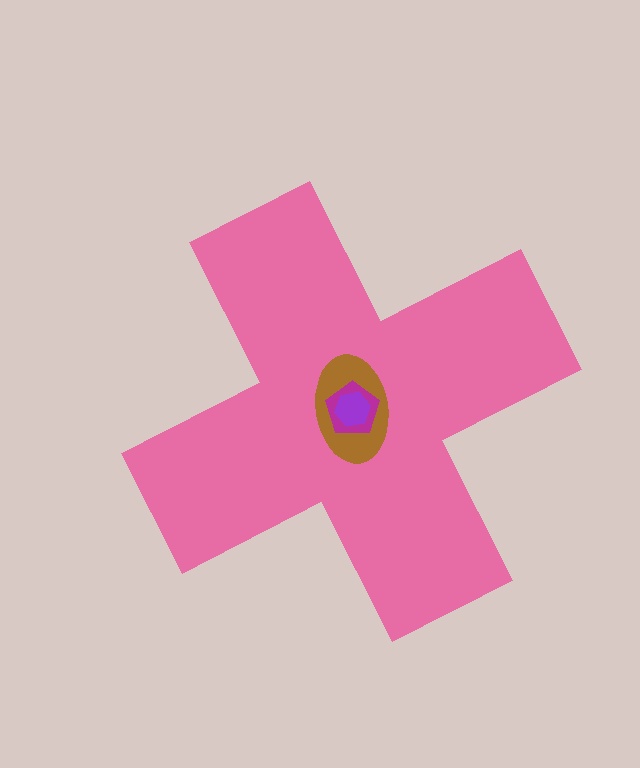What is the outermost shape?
The pink cross.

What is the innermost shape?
The purple hexagon.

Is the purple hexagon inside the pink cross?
Yes.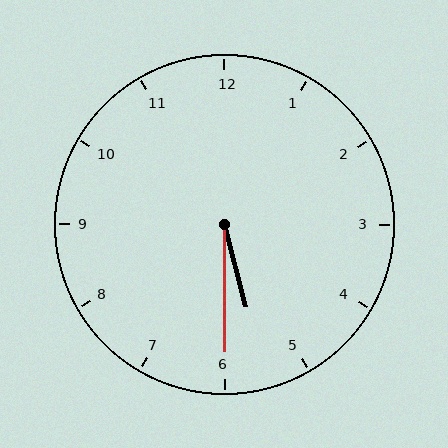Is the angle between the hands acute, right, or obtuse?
It is acute.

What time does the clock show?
5:30.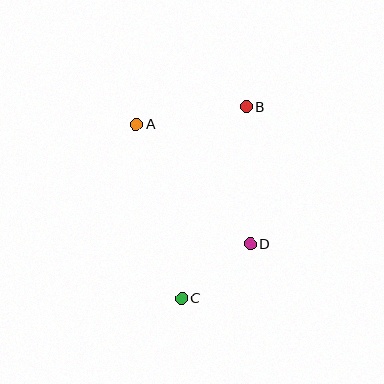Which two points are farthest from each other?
Points B and C are farthest from each other.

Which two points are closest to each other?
Points C and D are closest to each other.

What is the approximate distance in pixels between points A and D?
The distance between A and D is approximately 166 pixels.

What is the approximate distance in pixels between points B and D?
The distance between B and D is approximately 137 pixels.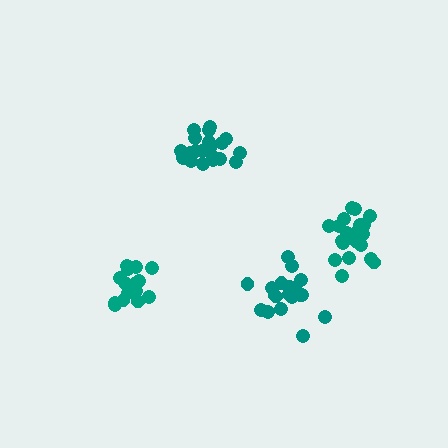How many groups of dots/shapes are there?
There are 4 groups.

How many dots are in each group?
Group 1: 15 dots, Group 2: 19 dots, Group 3: 21 dots, Group 4: 20 dots (75 total).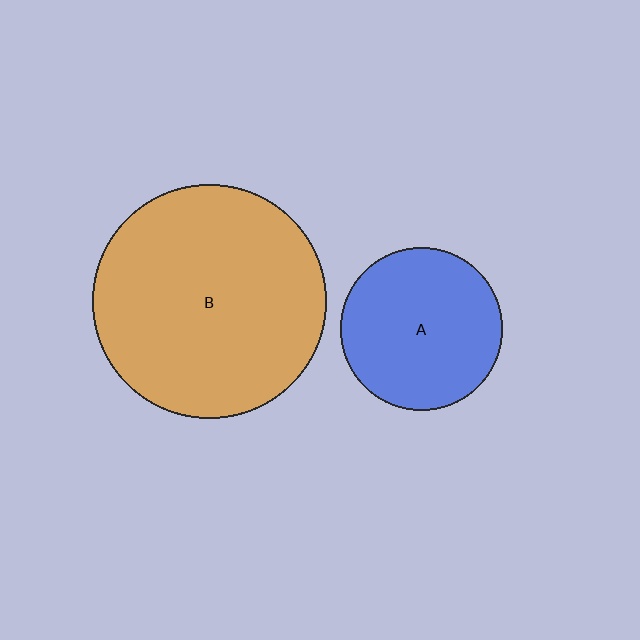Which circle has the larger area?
Circle B (orange).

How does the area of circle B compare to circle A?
Approximately 2.1 times.